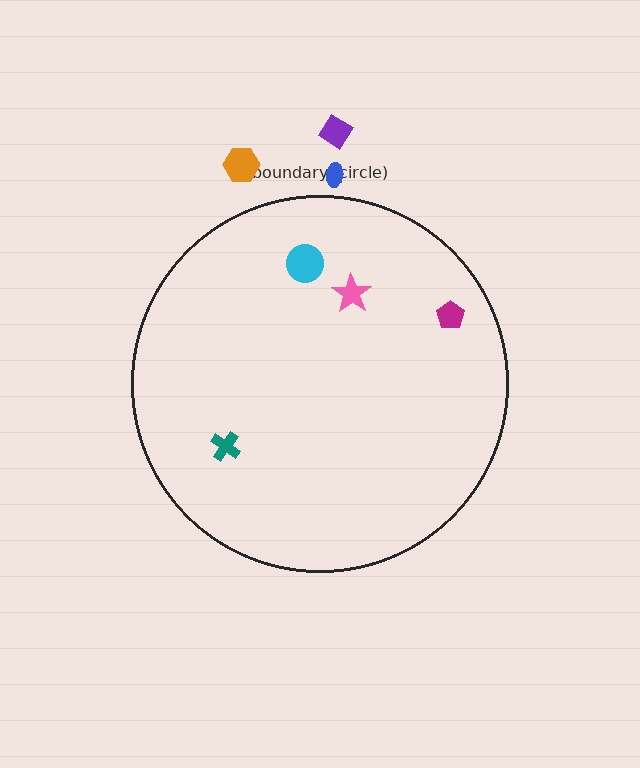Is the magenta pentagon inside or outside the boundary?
Inside.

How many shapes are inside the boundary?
4 inside, 3 outside.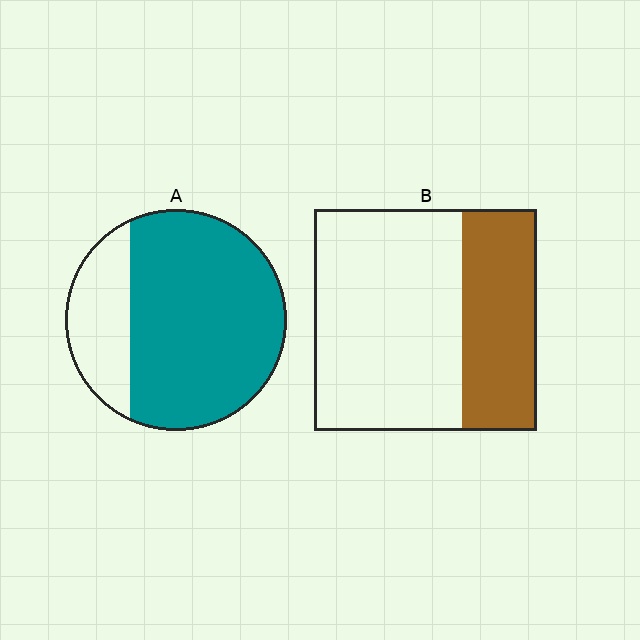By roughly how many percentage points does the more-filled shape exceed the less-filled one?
By roughly 40 percentage points (A over B).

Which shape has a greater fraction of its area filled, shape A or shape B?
Shape A.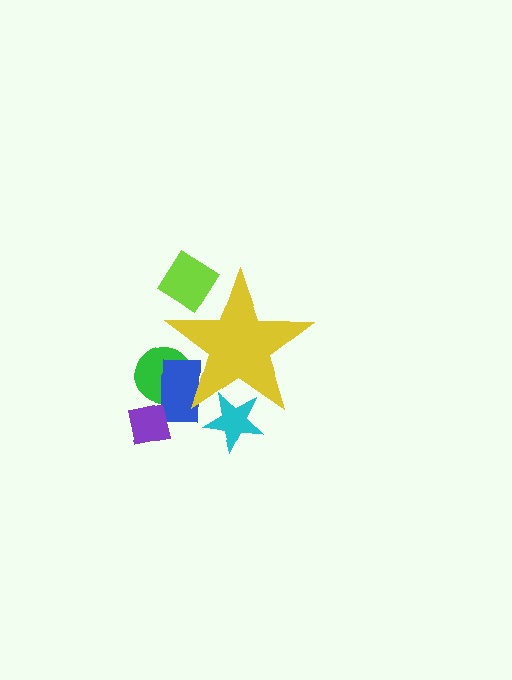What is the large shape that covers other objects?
A yellow star.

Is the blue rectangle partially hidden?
Yes, the blue rectangle is partially hidden behind the yellow star.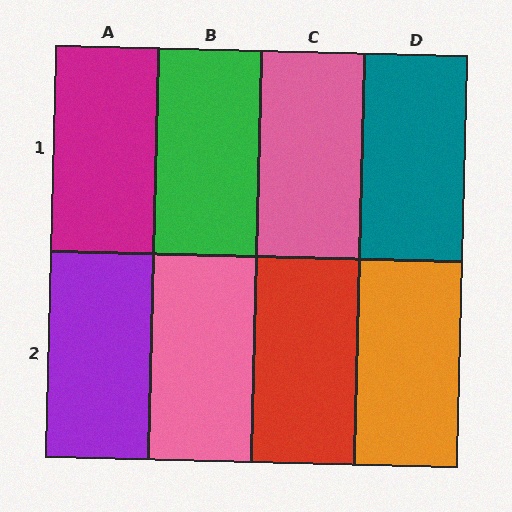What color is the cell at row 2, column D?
Orange.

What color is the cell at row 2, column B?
Pink.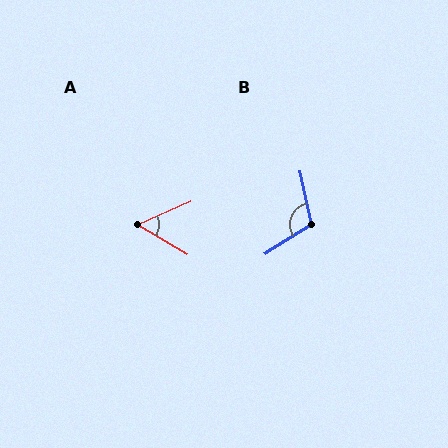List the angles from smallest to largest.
A (55°), B (111°).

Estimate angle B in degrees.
Approximately 111 degrees.